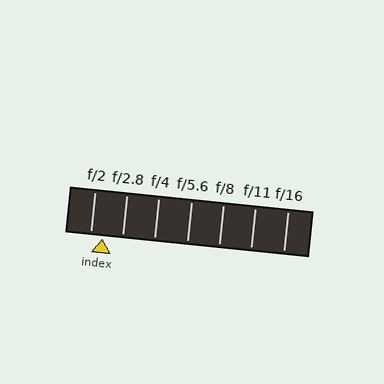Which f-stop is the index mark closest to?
The index mark is closest to f/2.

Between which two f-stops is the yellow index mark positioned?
The index mark is between f/2 and f/2.8.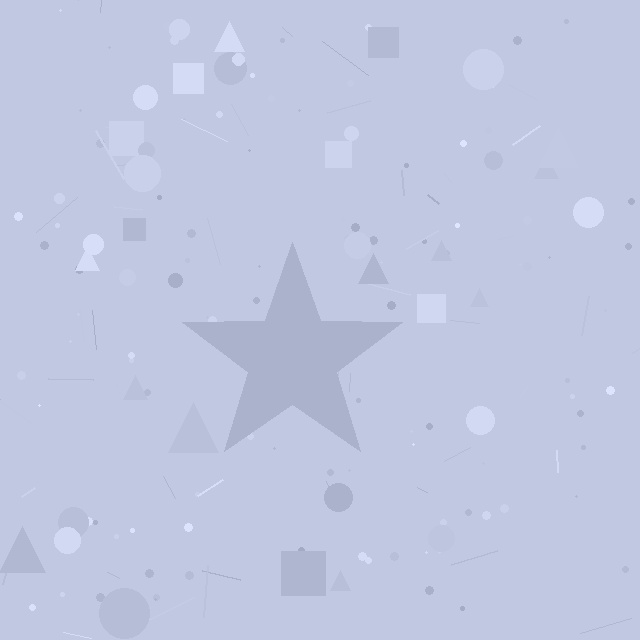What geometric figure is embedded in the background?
A star is embedded in the background.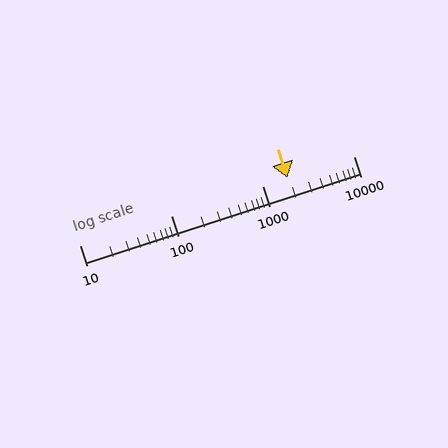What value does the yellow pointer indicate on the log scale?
The pointer indicates approximately 1900.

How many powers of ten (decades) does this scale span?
The scale spans 3 decades, from 10 to 10000.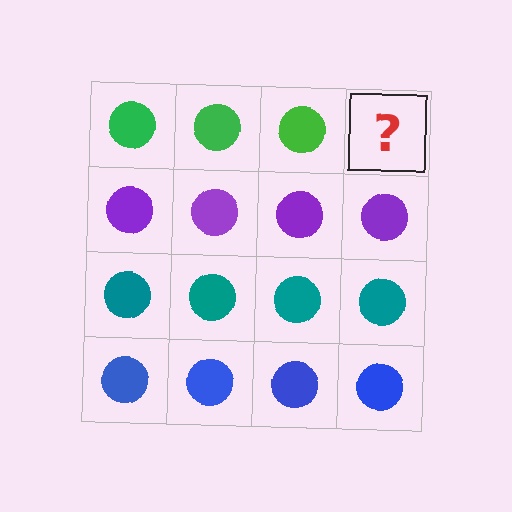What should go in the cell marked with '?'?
The missing cell should contain a green circle.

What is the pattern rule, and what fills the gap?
The rule is that each row has a consistent color. The gap should be filled with a green circle.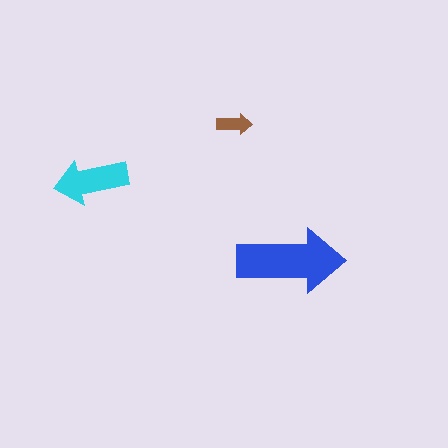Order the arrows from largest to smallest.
the blue one, the cyan one, the brown one.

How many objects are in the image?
There are 3 objects in the image.